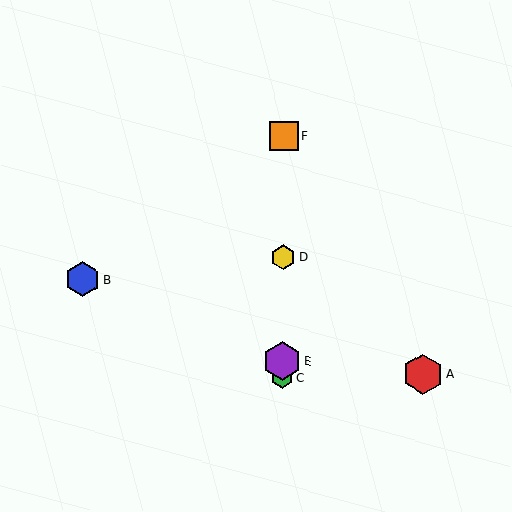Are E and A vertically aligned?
No, E is at x≈282 and A is at x≈423.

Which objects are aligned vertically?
Objects C, D, E, F are aligned vertically.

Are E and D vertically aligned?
Yes, both are at x≈282.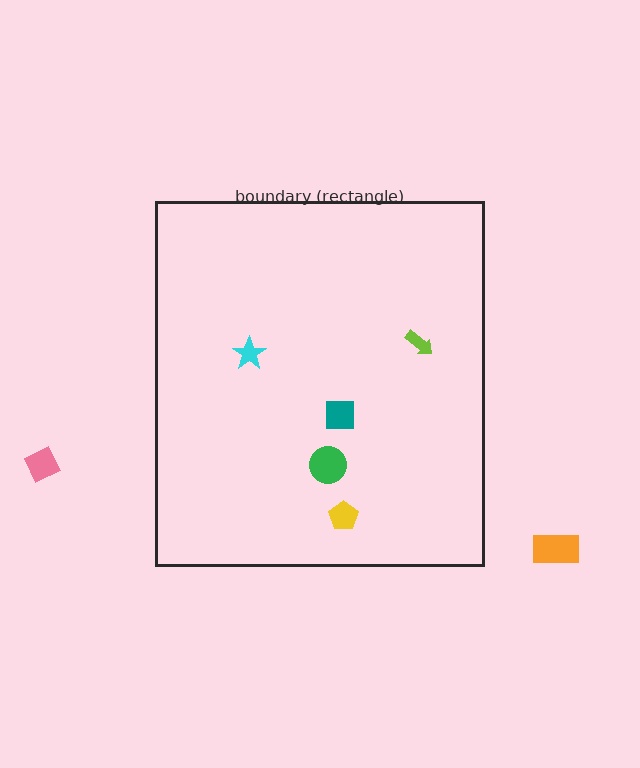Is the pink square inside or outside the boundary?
Outside.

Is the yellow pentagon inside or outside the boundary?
Inside.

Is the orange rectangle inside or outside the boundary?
Outside.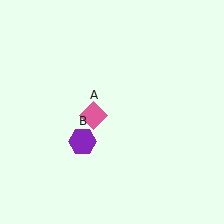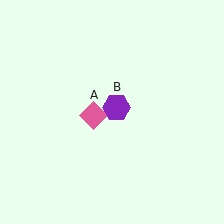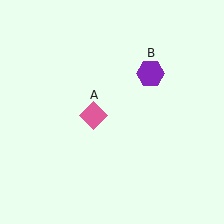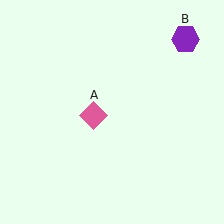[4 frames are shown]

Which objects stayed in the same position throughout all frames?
Pink diamond (object A) remained stationary.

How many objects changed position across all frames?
1 object changed position: purple hexagon (object B).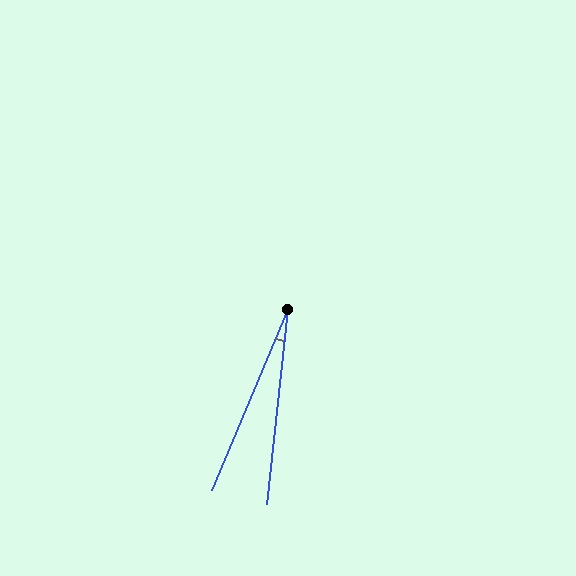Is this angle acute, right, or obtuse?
It is acute.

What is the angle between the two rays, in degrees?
Approximately 16 degrees.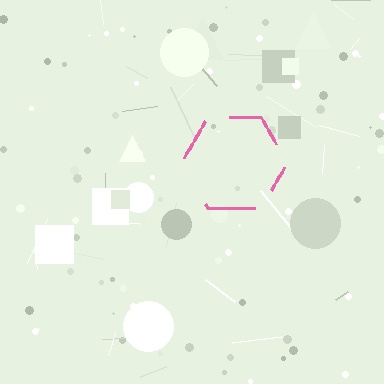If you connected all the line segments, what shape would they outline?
They would outline a hexagon.